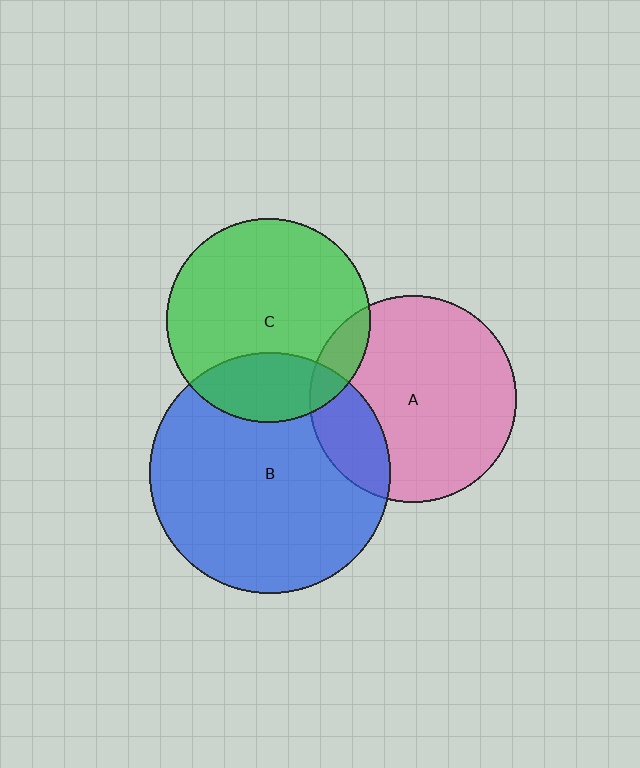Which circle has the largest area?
Circle B (blue).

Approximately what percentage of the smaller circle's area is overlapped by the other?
Approximately 20%.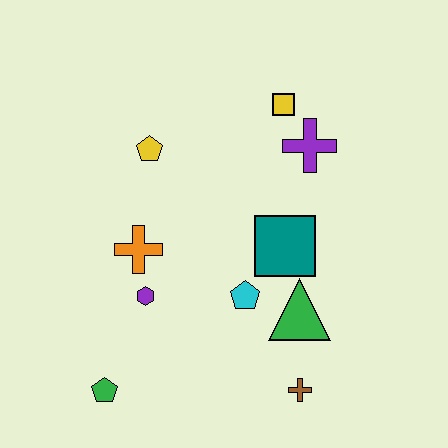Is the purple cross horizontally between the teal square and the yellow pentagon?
No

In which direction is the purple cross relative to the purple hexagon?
The purple cross is to the right of the purple hexagon.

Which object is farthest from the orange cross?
The brown cross is farthest from the orange cross.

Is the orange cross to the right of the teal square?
No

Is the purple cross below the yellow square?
Yes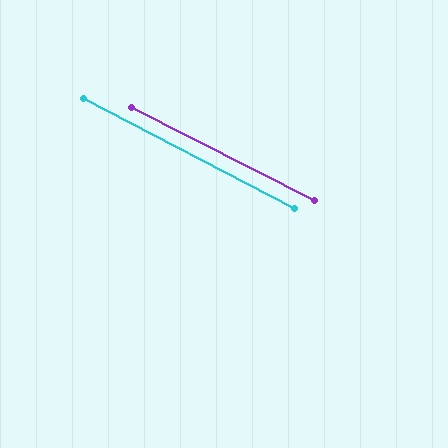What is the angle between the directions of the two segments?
Approximately 1 degree.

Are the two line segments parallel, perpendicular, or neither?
Parallel — their directions differ by only 0.6°.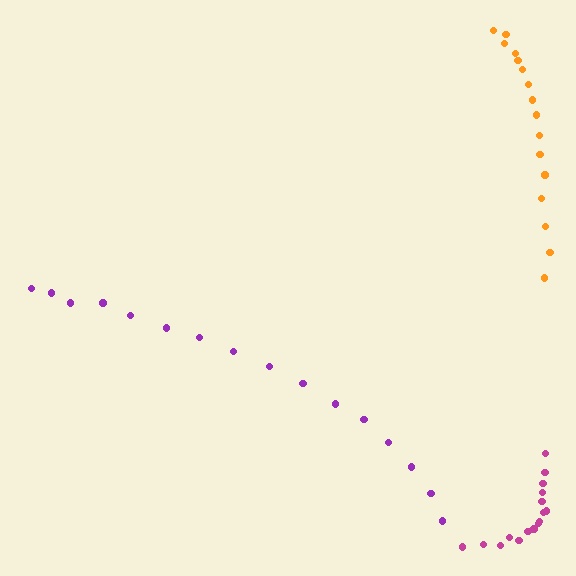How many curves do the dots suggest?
There are 3 distinct paths.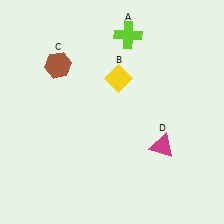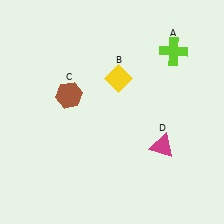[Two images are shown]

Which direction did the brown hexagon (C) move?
The brown hexagon (C) moved down.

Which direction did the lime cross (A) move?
The lime cross (A) moved right.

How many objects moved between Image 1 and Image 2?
2 objects moved between the two images.